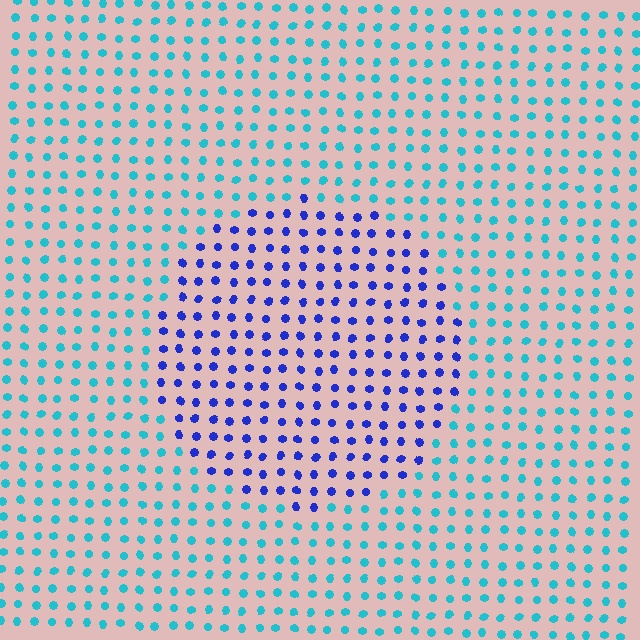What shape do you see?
I see a circle.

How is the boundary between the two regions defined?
The boundary is defined purely by a slight shift in hue (about 51 degrees). Spacing, size, and orientation are identical on both sides.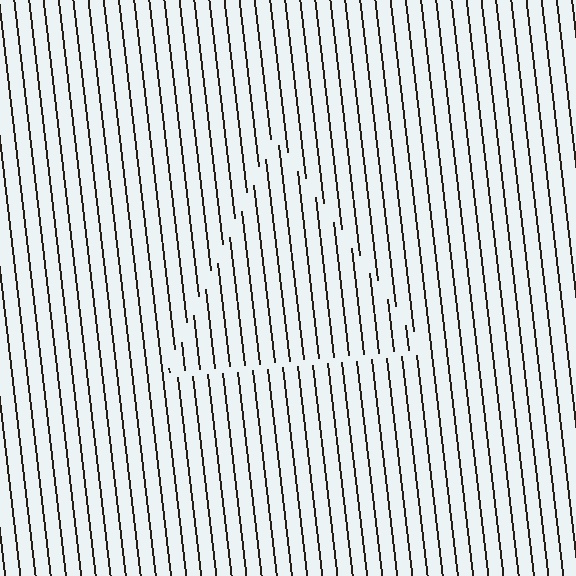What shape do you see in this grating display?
An illusory triangle. The interior of the shape contains the same grating, shifted by half a period — the contour is defined by the phase discontinuity where line-ends from the inner and outer gratings abut.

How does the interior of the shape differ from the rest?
The interior of the shape contains the same grating, shifted by half a period — the contour is defined by the phase discontinuity where line-ends from the inner and outer gratings abut.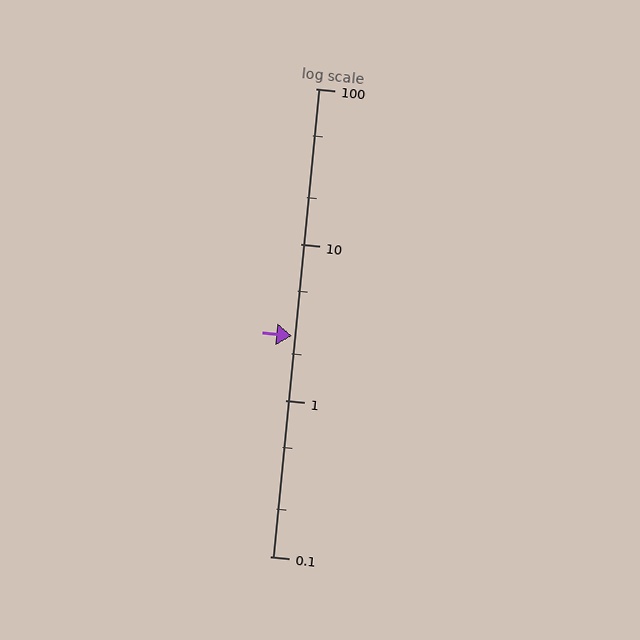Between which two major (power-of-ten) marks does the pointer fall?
The pointer is between 1 and 10.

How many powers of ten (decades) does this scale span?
The scale spans 3 decades, from 0.1 to 100.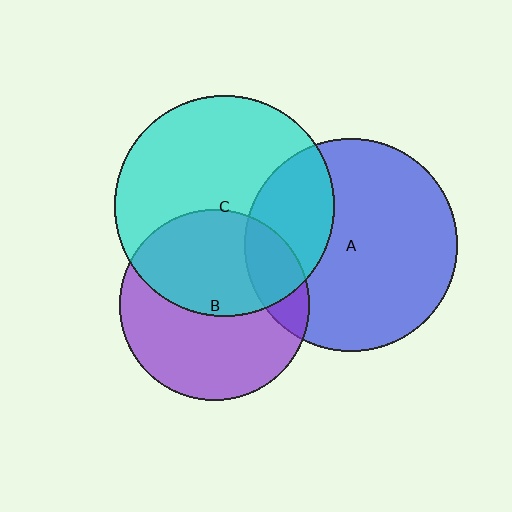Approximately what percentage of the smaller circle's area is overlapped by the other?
Approximately 30%.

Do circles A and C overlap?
Yes.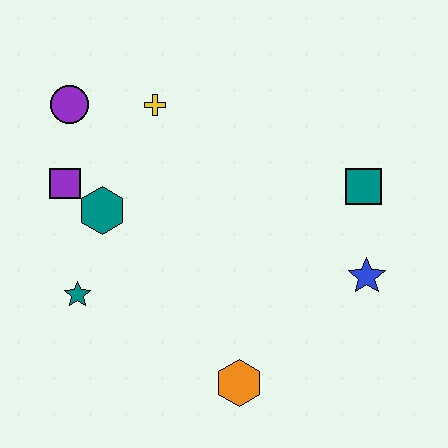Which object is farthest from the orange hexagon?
The purple circle is farthest from the orange hexagon.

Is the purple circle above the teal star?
Yes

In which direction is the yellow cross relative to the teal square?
The yellow cross is to the left of the teal square.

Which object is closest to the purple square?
The teal hexagon is closest to the purple square.